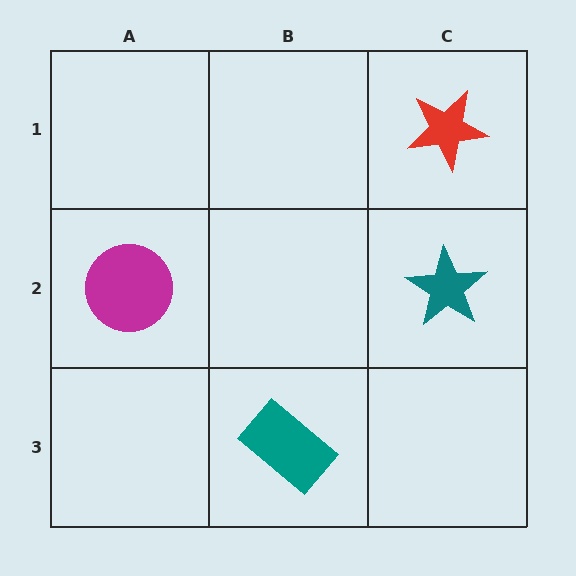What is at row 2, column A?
A magenta circle.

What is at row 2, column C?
A teal star.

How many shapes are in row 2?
2 shapes.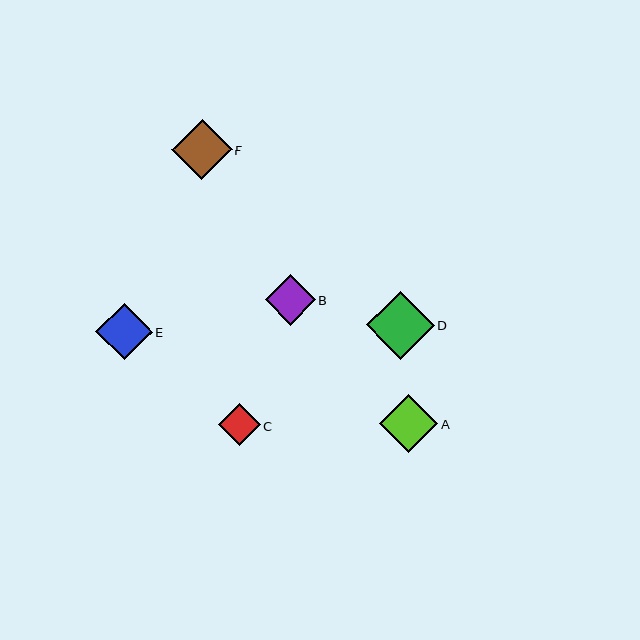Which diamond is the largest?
Diamond D is the largest with a size of approximately 67 pixels.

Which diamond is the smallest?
Diamond C is the smallest with a size of approximately 42 pixels.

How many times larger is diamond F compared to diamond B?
Diamond F is approximately 1.2 times the size of diamond B.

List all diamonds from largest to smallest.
From largest to smallest: D, F, A, E, B, C.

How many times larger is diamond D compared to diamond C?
Diamond D is approximately 1.6 times the size of diamond C.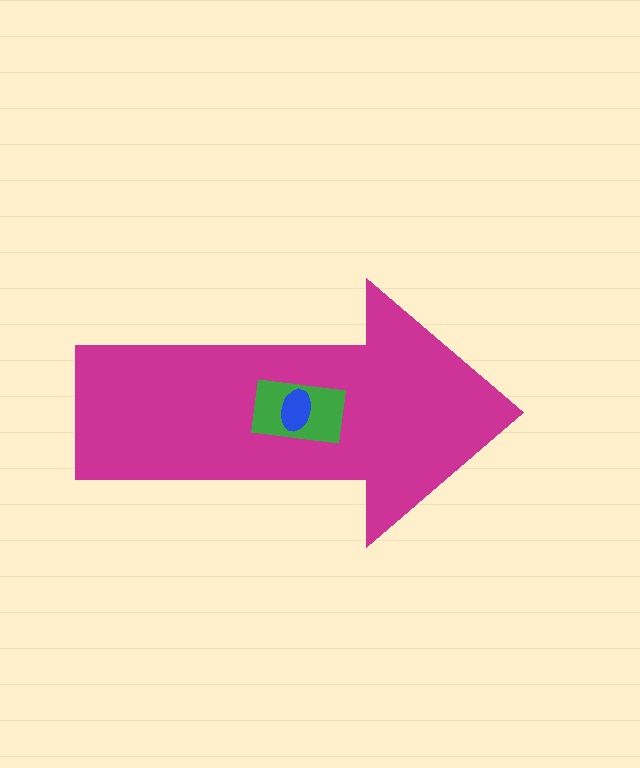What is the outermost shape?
The magenta arrow.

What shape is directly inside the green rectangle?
The blue ellipse.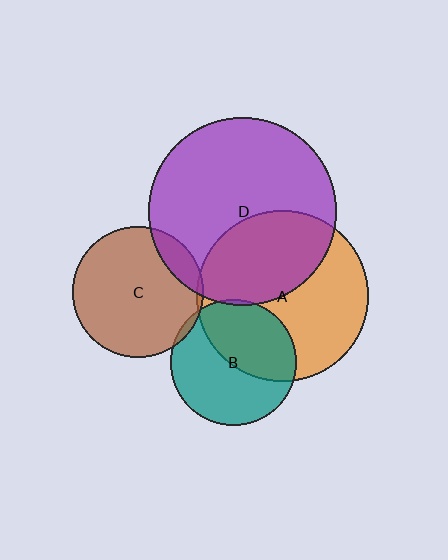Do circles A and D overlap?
Yes.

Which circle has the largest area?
Circle D (purple).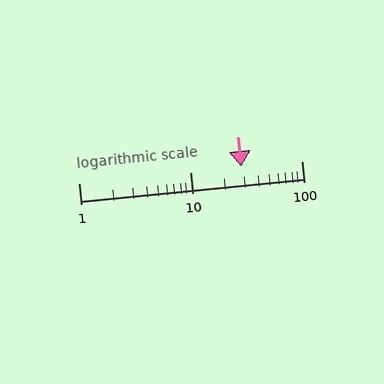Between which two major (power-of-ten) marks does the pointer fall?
The pointer is between 10 and 100.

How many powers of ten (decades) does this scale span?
The scale spans 2 decades, from 1 to 100.